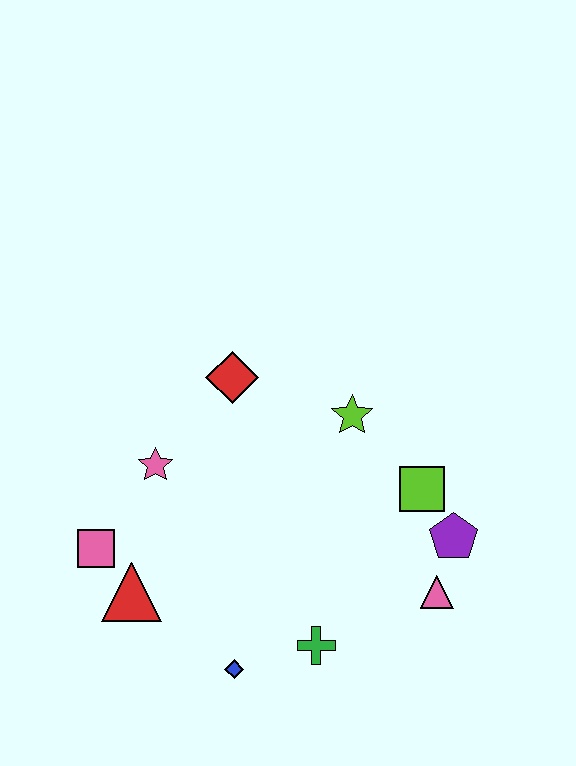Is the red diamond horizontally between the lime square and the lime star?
No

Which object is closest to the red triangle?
The pink square is closest to the red triangle.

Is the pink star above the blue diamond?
Yes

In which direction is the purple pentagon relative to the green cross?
The purple pentagon is to the right of the green cross.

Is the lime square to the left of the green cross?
No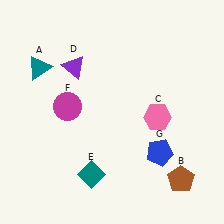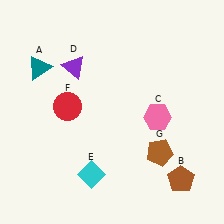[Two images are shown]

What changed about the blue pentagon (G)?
In Image 1, G is blue. In Image 2, it changed to brown.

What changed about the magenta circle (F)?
In Image 1, F is magenta. In Image 2, it changed to red.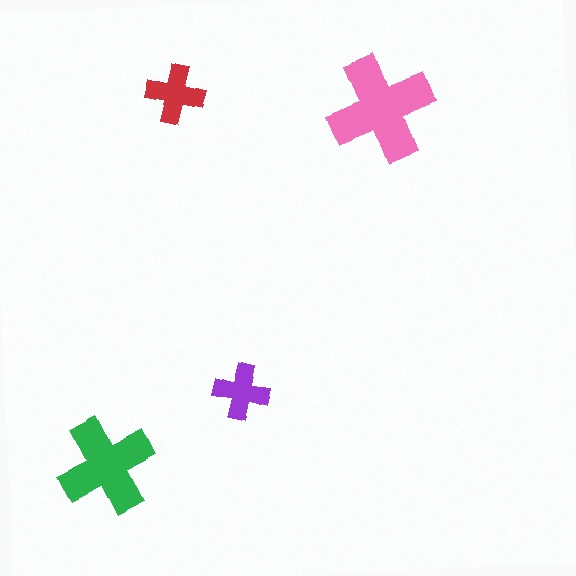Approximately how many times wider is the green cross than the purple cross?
About 1.5 times wider.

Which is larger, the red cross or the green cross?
The green one.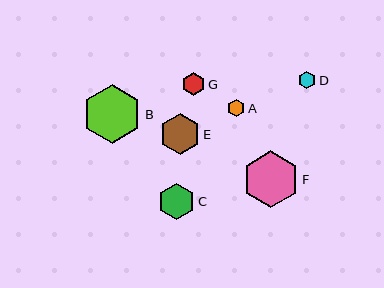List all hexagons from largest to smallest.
From largest to smallest: B, F, E, C, G, D, A.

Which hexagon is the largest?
Hexagon B is the largest with a size of approximately 59 pixels.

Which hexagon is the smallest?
Hexagon A is the smallest with a size of approximately 17 pixels.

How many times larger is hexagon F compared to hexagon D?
Hexagon F is approximately 3.3 times the size of hexagon D.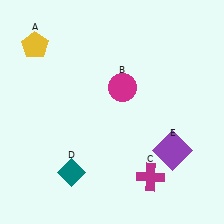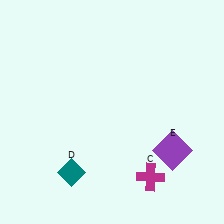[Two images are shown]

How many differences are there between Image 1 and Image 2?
There are 2 differences between the two images.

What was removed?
The yellow pentagon (A), the magenta circle (B) were removed in Image 2.